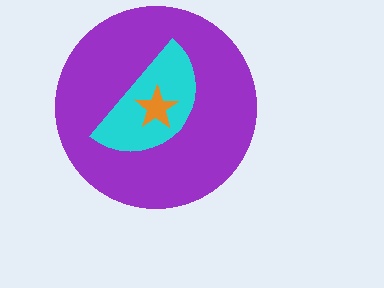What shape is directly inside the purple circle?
The cyan semicircle.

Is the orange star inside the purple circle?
Yes.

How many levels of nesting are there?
3.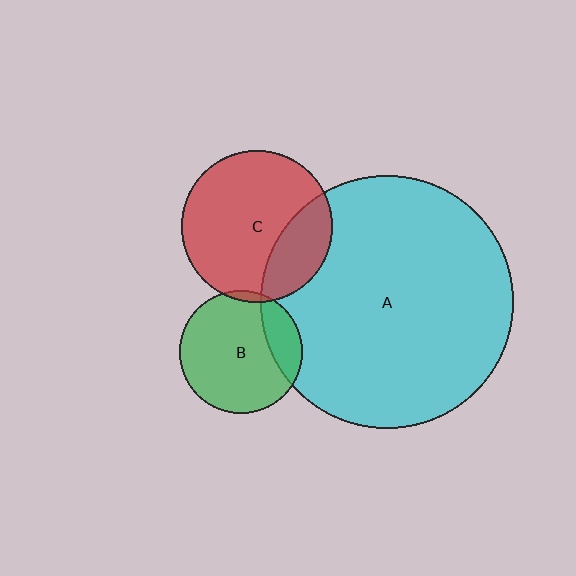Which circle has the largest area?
Circle A (cyan).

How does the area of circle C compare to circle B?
Approximately 1.5 times.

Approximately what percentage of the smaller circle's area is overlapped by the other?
Approximately 25%.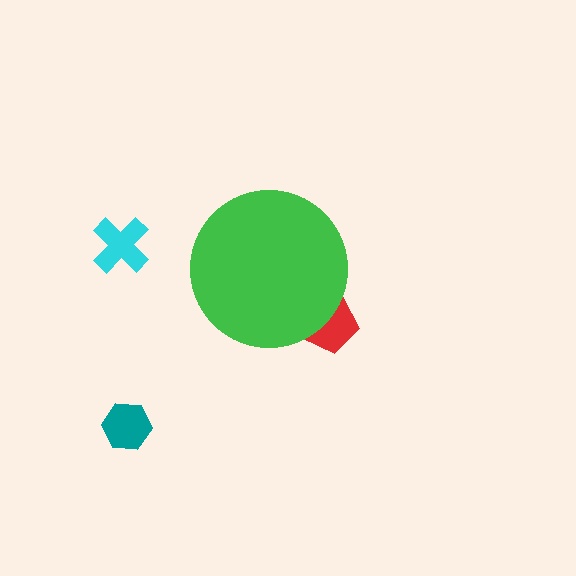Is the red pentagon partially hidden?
Yes, the red pentagon is partially hidden behind the green circle.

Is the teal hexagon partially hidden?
No, the teal hexagon is fully visible.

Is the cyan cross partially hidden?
No, the cyan cross is fully visible.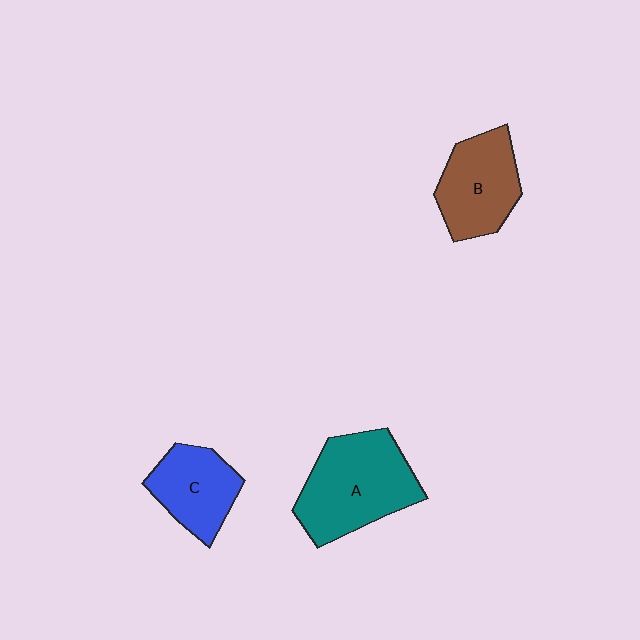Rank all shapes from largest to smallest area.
From largest to smallest: A (teal), B (brown), C (blue).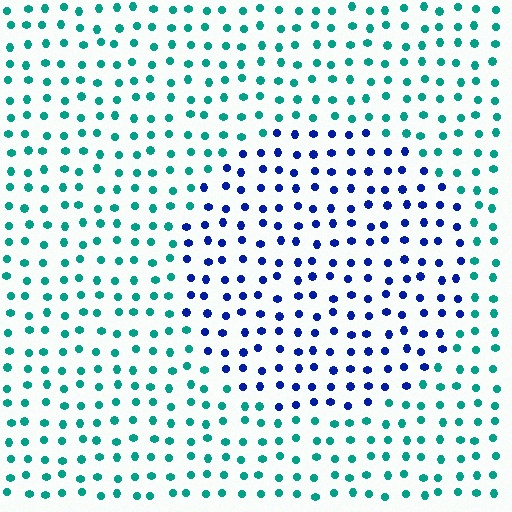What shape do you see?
I see a circle.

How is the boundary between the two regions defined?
The boundary is defined purely by a slight shift in hue (about 60 degrees). Spacing, size, and orientation are identical on both sides.